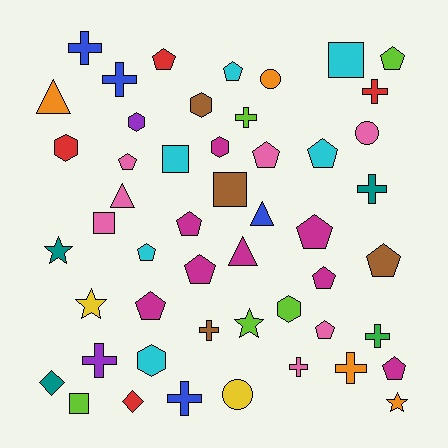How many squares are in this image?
There are 5 squares.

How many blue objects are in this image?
There are 4 blue objects.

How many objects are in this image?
There are 50 objects.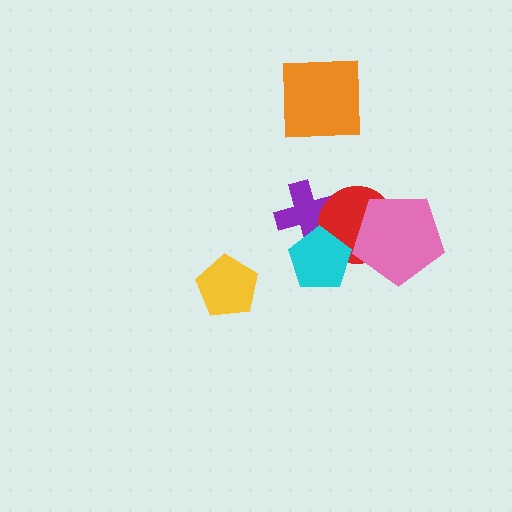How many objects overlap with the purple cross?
2 objects overlap with the purple cross.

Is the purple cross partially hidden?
Yes, it is partially covered by another shape.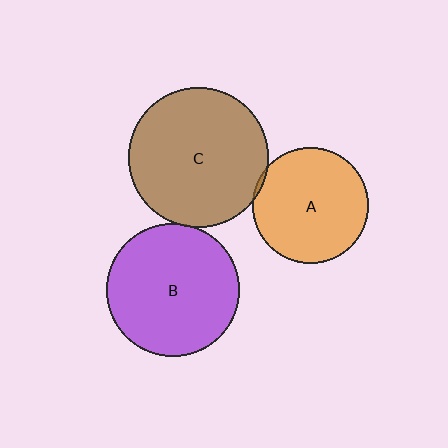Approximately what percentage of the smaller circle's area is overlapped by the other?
Approximately 5%.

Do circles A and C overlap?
Yes.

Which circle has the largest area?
Circle C (brown).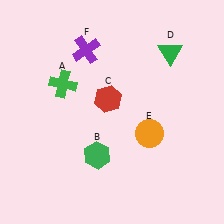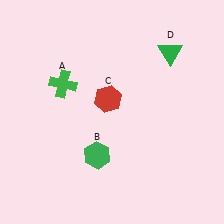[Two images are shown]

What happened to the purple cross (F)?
The purple cross (F) was removed in Image 2. It was in the top-left area of Image 1.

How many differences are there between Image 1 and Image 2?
There are 2 differences between the two images.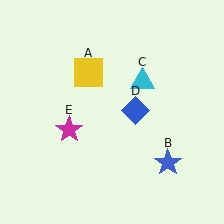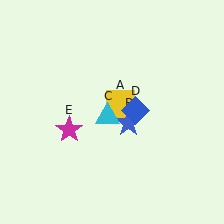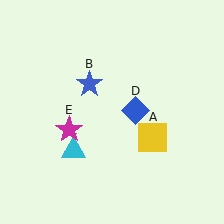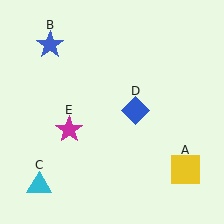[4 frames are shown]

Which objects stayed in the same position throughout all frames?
Blue diamond (object D) and magenta star (object E) remained stationary.